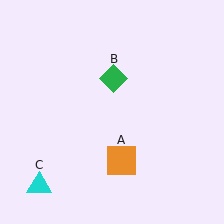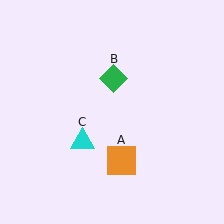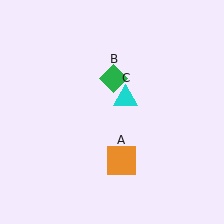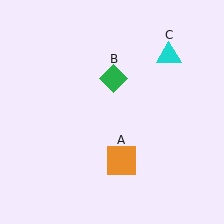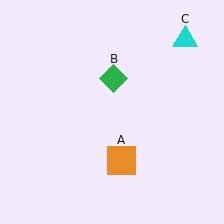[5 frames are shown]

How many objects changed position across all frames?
1 object changed position: cyan triangle (object C).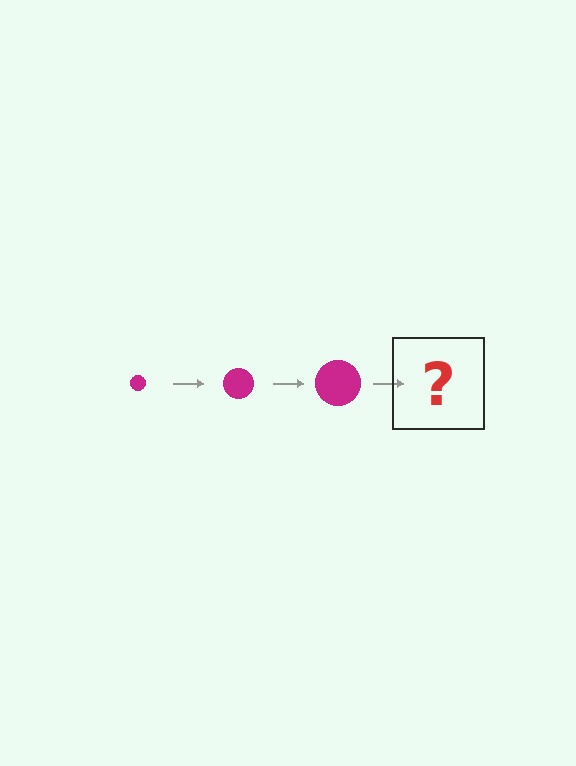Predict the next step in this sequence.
The next step is a magenta circle, larger than the previous one.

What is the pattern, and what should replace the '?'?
The pattern is that the circle gets progressively larger each step. The '?' should be a magenta circle, larger than the previous one.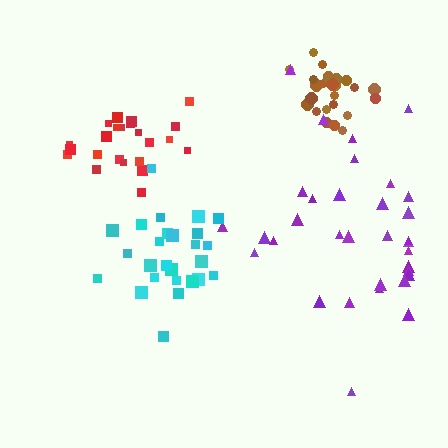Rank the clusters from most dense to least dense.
brown, cyan, red, purple.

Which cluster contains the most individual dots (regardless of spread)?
Purple (33).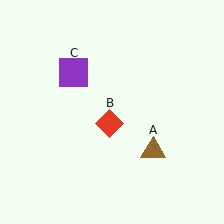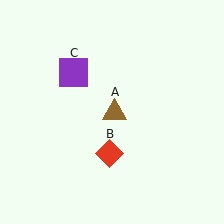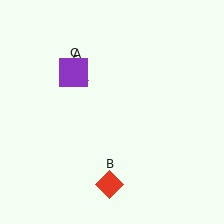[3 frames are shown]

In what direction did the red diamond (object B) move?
The red diamond (object B) moved down.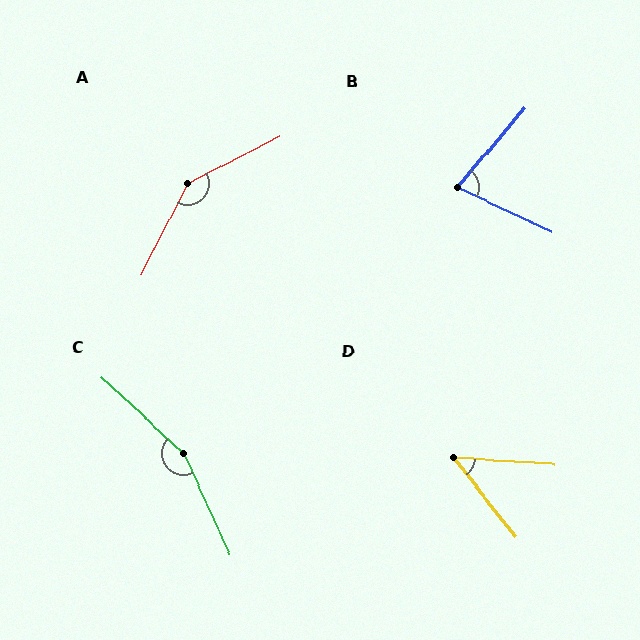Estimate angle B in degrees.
Approximately 75 degrees.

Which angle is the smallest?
D, at approximately 48 degrees.